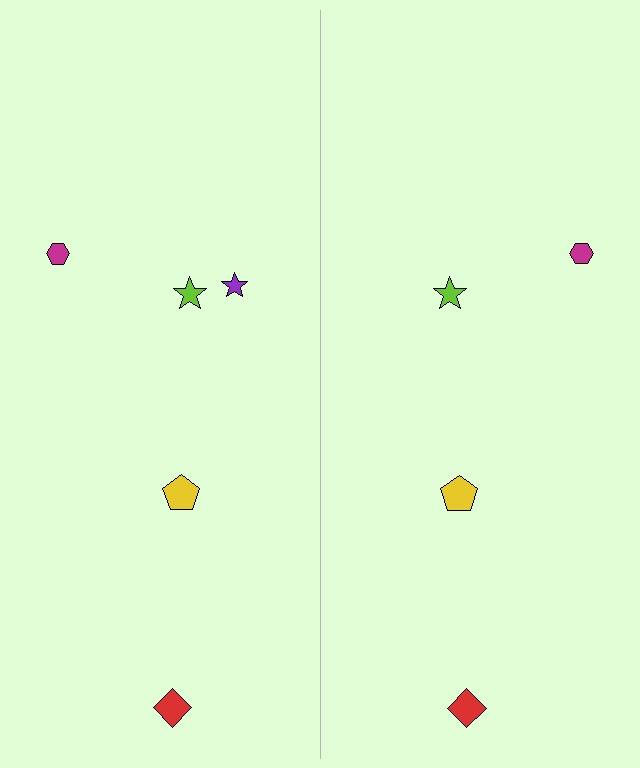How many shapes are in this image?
There are 9 shapes in this image.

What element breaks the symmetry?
A purple star is missing from the right side.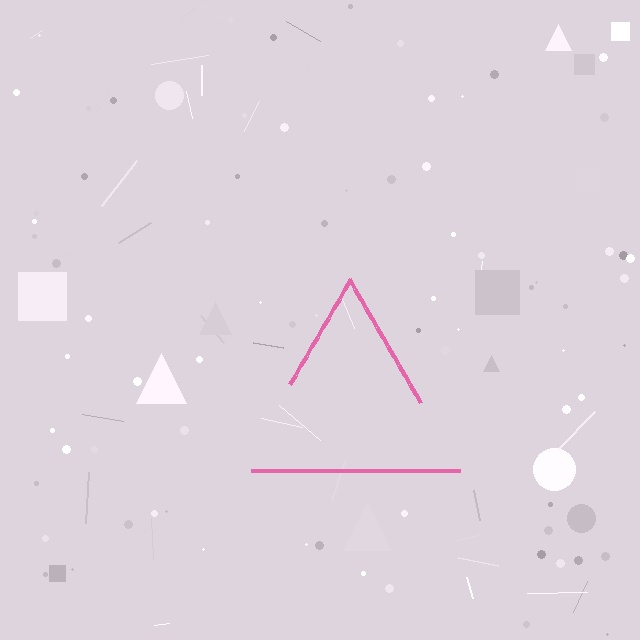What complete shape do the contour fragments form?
The contour fragments form a triangle.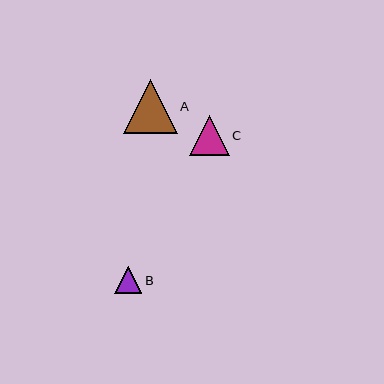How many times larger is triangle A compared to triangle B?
Triangle A is approximately 2.0 times the size of triangle B.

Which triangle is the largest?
Triangle A is the largest with a size of approximately 54 pixels.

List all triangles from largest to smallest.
From largest to smallest: A, C, B.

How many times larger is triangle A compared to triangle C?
Triangle A is approximately 1.4 times the size of triangle C.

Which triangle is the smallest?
Triangle B is the smallest with a size of approximately 27 pixels.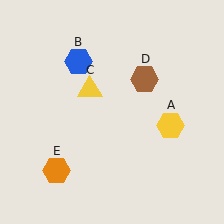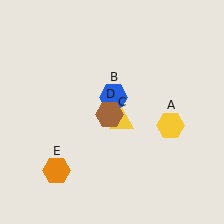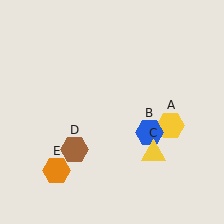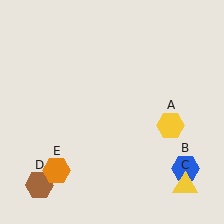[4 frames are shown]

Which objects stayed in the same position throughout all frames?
Yellow hexagon (object A) and orange hexagon (object E) remained stationary.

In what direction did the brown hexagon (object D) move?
The brown hexagon (object D) moved down and to the left.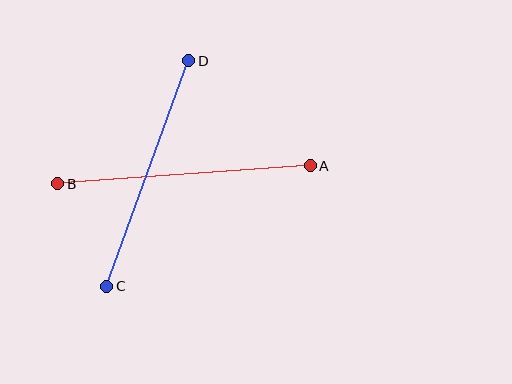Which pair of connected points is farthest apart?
Points A and B are farthest apart.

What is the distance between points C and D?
The distance is approximately 240 pixels.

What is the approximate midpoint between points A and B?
The midpoint is at approximately (184, 175) pixels.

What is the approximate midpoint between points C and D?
The midpoint is at approximately (148, 173) pixels.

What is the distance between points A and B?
The distance is approximately 253 pixels.